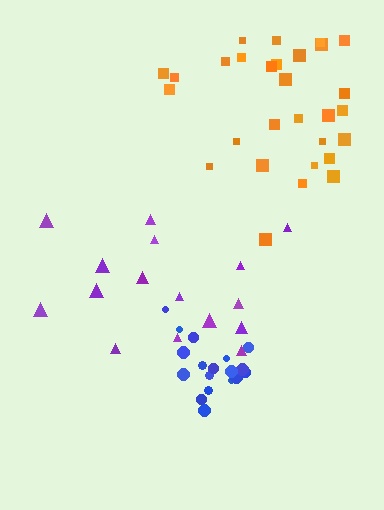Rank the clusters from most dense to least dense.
blue, orange, purple.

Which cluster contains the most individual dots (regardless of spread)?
Orange (29).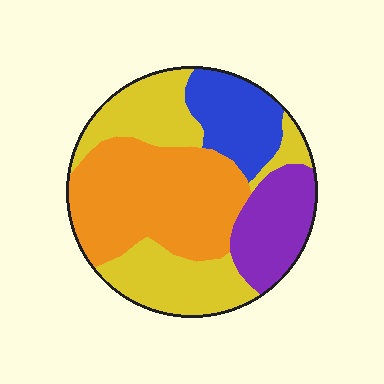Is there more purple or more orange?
Orange.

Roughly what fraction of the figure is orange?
Orange takes up about three eighths (3/8) of the figure.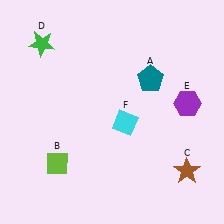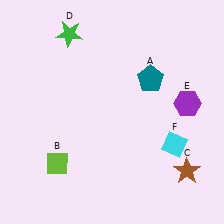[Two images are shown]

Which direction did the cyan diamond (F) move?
The cyan diamond (F) moved right.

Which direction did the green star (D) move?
The green star (D) moved right.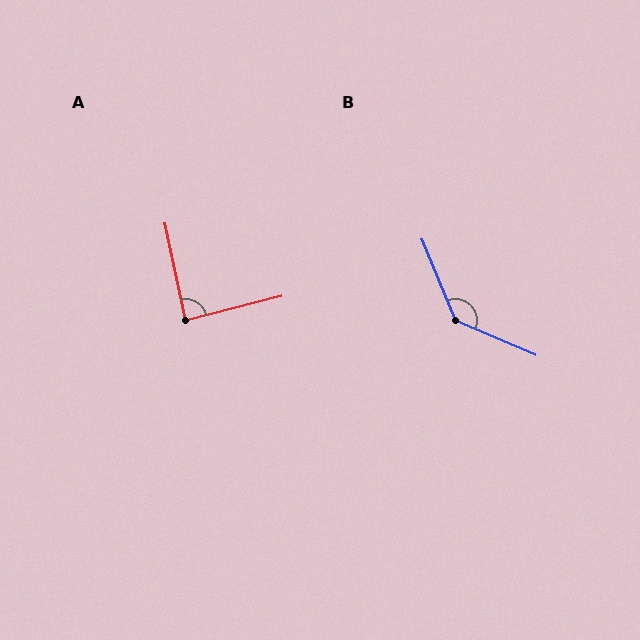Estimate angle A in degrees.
Approximately 88 degrees.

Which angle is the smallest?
A, at approximately 88 degrees.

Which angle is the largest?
B, at approximately 135 degrees.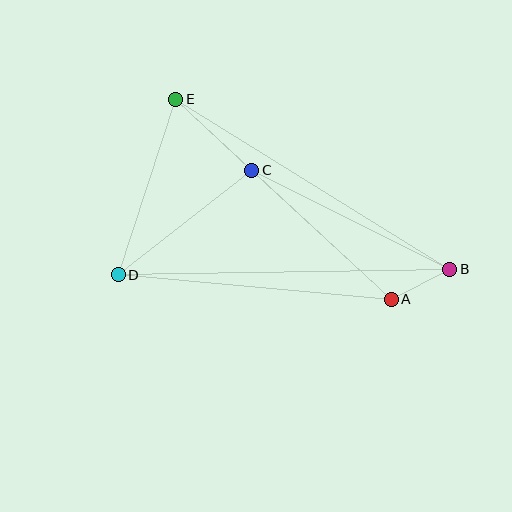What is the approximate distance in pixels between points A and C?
The distance between A and C is approximately 190 pixels.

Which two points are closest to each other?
Points A and B are closest to each other.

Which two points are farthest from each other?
Points B and D are farthest from each other.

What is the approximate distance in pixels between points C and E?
The distance between C and E is approximately 104 pixels.